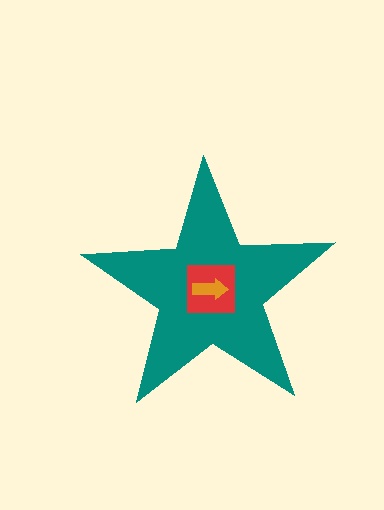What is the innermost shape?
The orange arrow.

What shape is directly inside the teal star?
The red square.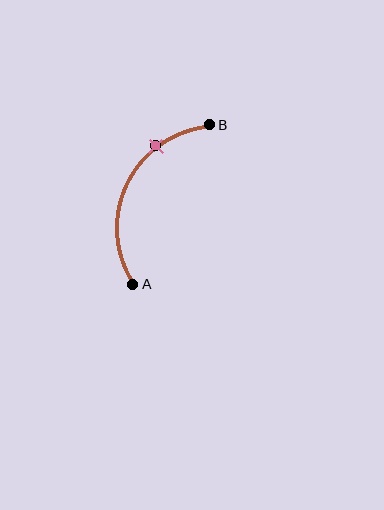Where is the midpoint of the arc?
The arc midpoint is the point on the curve farthest from the straight line joining A and B. It sits to the left of that line.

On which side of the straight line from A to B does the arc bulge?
The arc bulges to the left of the straight line connecting A and B.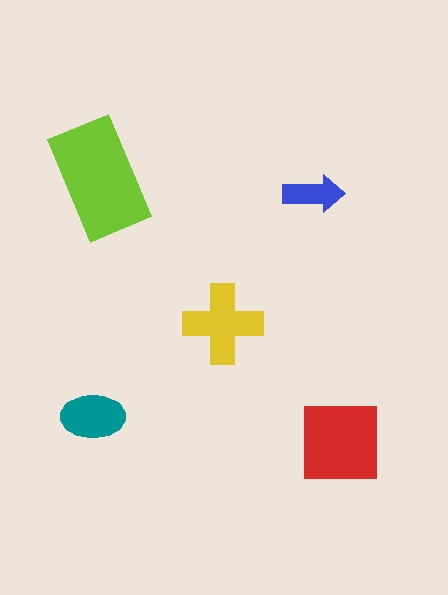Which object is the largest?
The lime rectangle.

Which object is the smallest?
The blue arrow.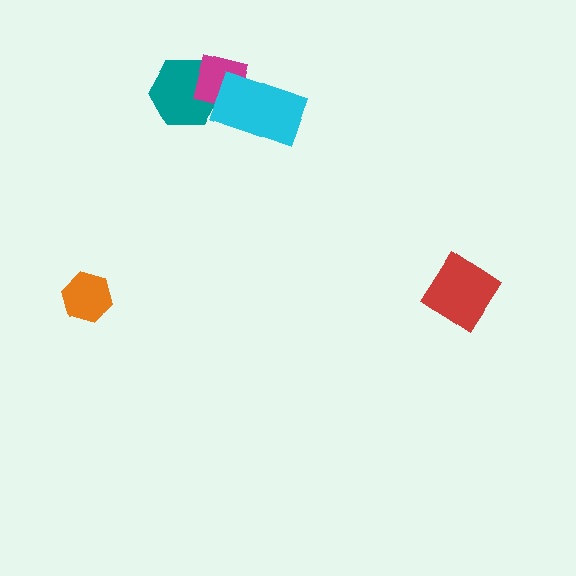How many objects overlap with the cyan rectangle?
1 object overlaps with the cyan rectangle.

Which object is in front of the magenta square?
The cyan rectangle is in front of the magenta square.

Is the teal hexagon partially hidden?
Yes, it is partially covered by another shape.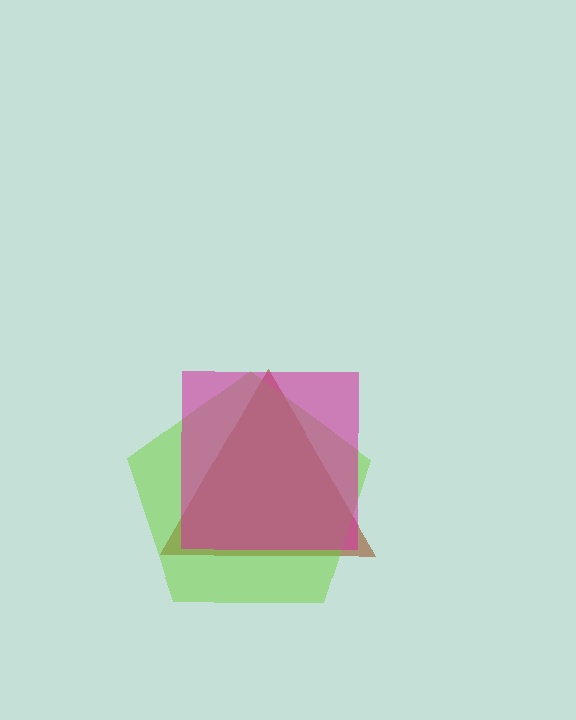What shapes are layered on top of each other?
The layered shapes are: a brown triangle, a lime pentagon, a magenta square.